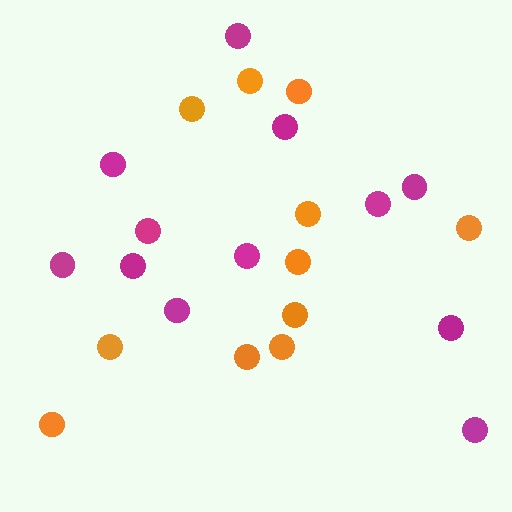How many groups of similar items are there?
There are 2 groups: one group of orange circles (11) and one group of magenta circles (12).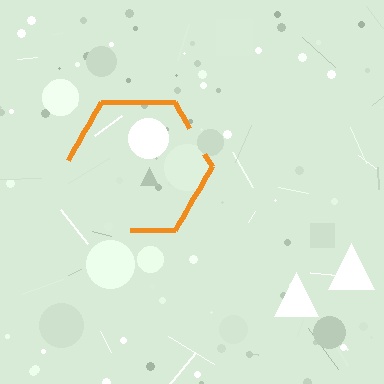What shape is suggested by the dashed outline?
The dashed outline suggests a hexagon.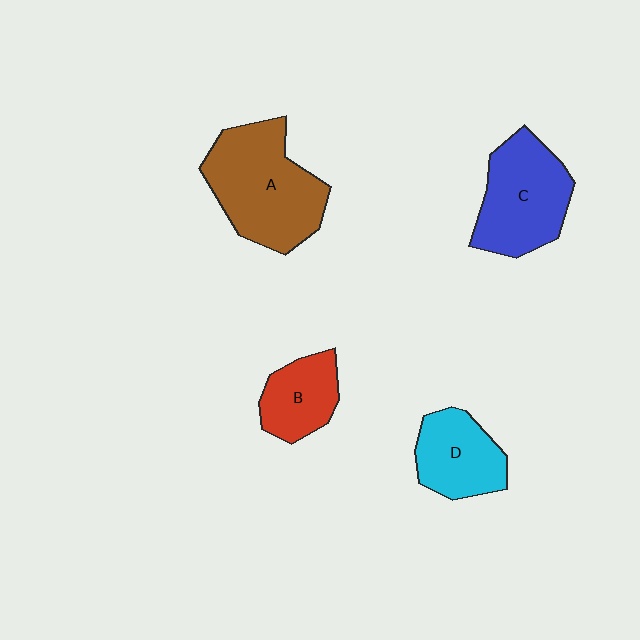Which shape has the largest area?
Shape A (brown).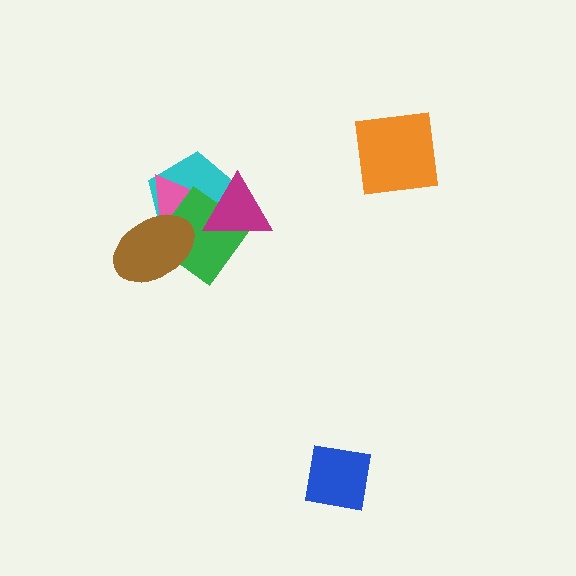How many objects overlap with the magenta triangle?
2 objects overlap with the magenta triangle.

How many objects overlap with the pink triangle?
3 objects overlap with the pink triangle.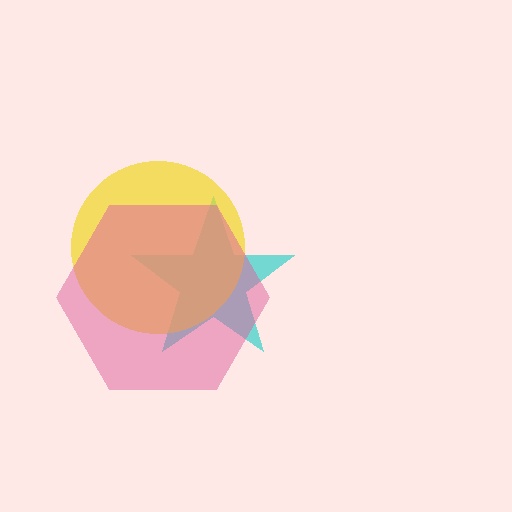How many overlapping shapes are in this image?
There are 3 overlapping shapes in the image.